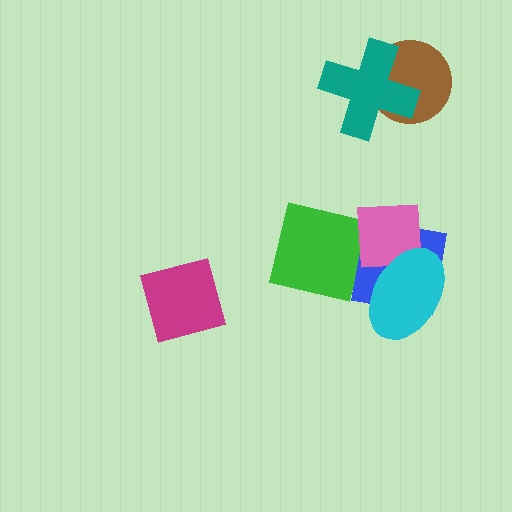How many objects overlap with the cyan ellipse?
2 objects overlap with the cyan ellipse.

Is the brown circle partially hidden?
Yes, it is partially covered by another shape.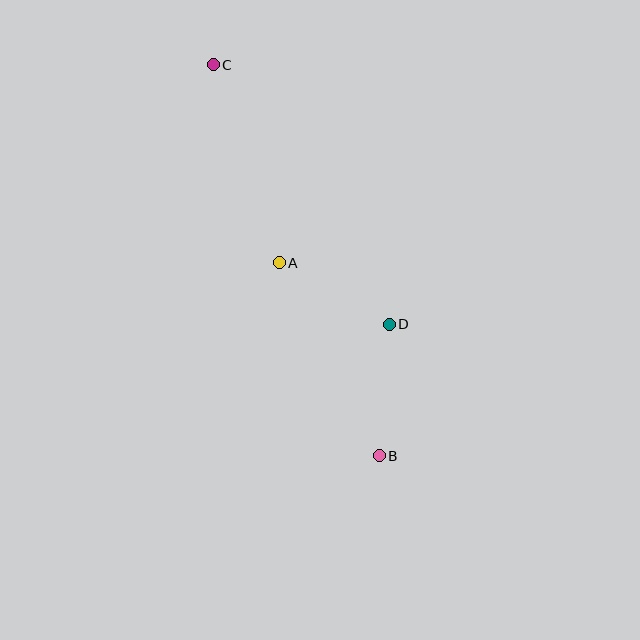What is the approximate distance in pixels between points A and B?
The distance between A and B is approximately 217 pixels.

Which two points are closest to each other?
Points A and D are closest to each other.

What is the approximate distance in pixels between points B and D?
The distance between B and D is approximately 132 pixels.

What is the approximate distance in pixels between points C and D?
The distance between C and D is approximately 314 pixels.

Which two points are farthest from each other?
Points B and C are farthest from each other.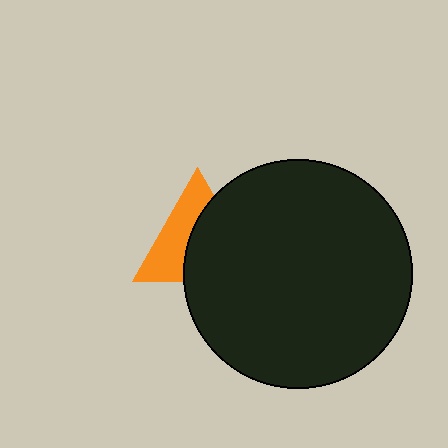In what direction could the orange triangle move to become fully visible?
The orange triangle could move left. That would shift it out from behind the black circle entirely.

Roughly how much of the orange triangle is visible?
About half of it is visible (roughly 46%).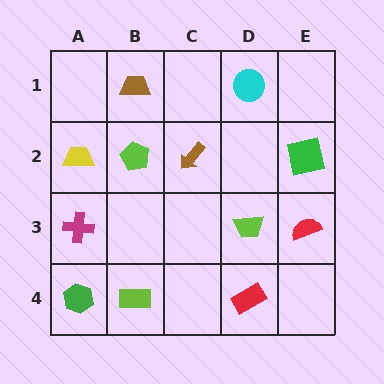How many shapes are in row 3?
3 shapes.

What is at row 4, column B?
A lime rectangle.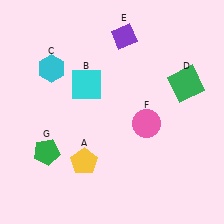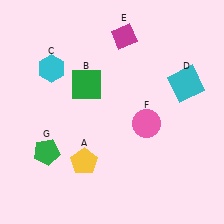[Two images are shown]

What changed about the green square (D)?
In Image 1, D is green. In Image 2, it changed to cyan.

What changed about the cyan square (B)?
In Image 1, B is cyan. In Image 2, it changed to green.